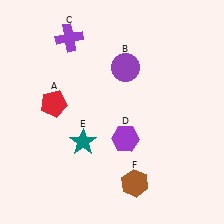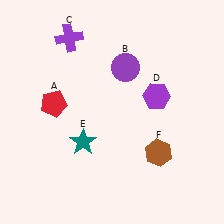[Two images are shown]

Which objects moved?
The objects that moved are: the purple hexagon (D), the brown hexagon (F).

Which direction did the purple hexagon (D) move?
The purple hexagon (D) moved up.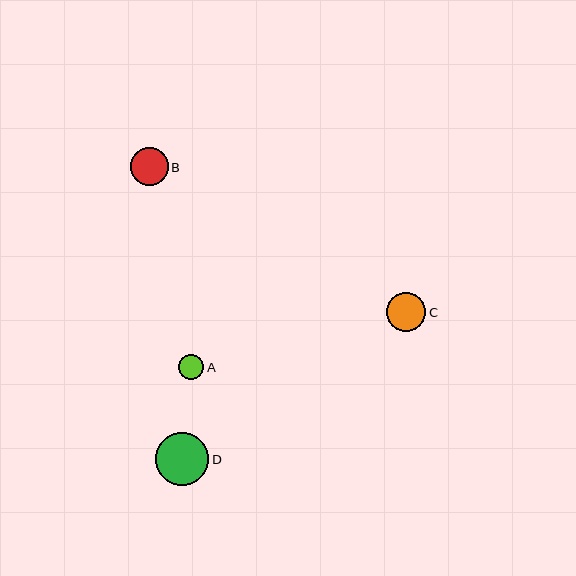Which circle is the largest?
Circle D is the largest with a size of approximately 53 pixels.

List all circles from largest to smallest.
From largest to smallest: D, C, B, A.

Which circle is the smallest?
Circle A is the smallest with a size of approximately 25 pixels.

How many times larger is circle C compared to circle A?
Circle C is approximately 1.6 times the size of circle A.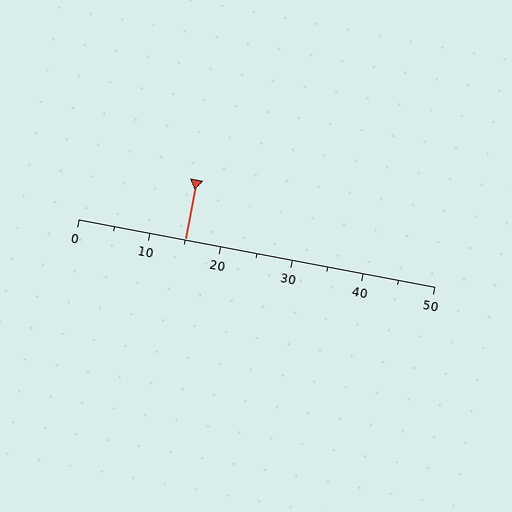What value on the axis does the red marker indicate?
The marker indicates approximately 15.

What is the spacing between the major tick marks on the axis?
The major ticks are spaced 10 apart.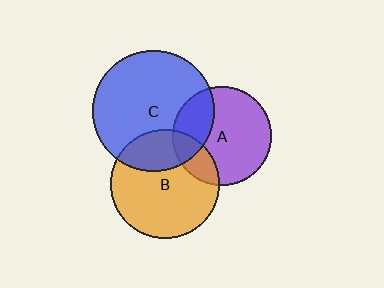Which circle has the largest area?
Circle C (blue).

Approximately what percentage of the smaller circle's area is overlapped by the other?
Approximately 25%.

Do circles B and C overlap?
Yes.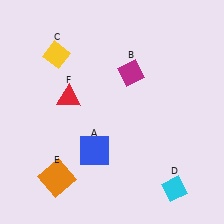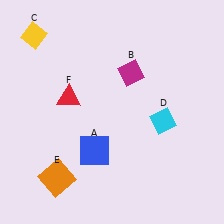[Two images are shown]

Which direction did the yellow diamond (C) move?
The yellow diamond (C) moved left.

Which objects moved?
The objects that moved are: the yellow diamond (C), the cyan diamond (D).